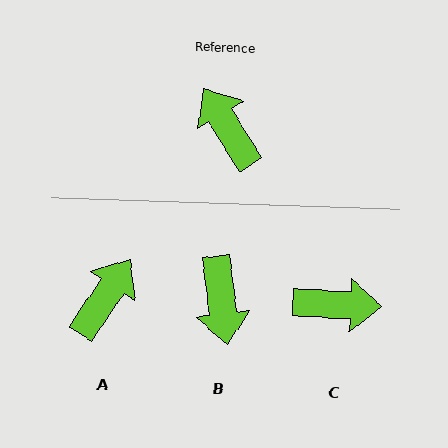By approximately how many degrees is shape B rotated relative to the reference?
Approximately 156 degrees counter-clockwise.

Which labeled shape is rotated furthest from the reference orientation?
B, about 156 degrees away.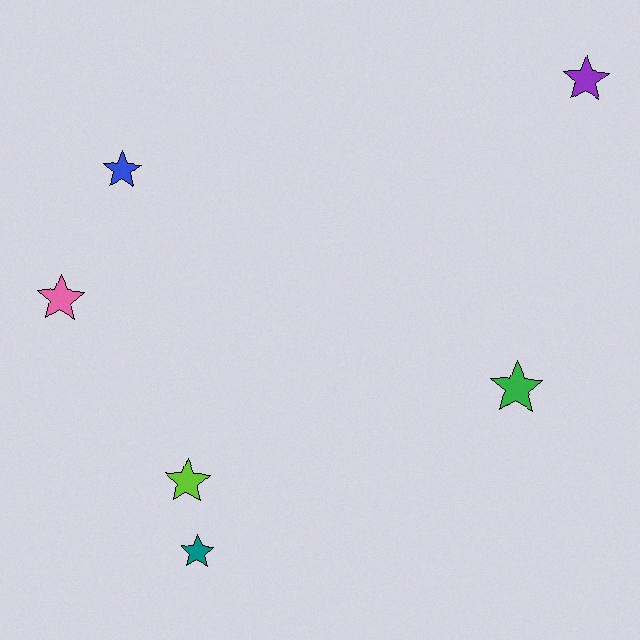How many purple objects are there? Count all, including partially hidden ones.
There is 1 purple object.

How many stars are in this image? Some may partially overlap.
There are 6 stars.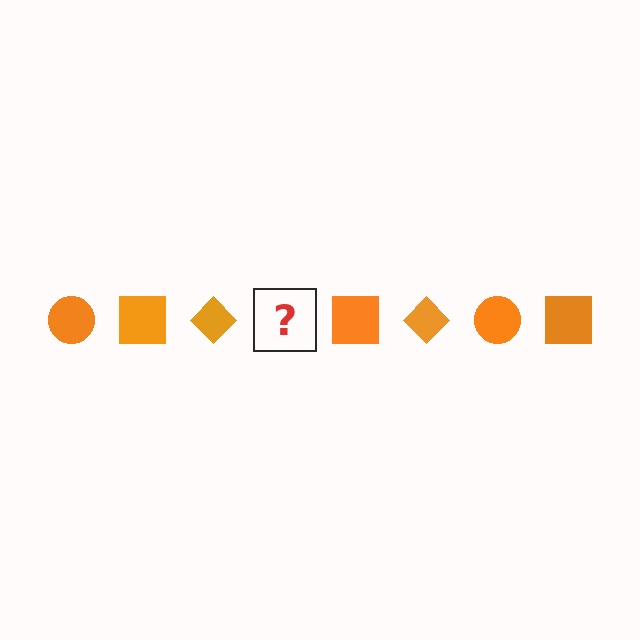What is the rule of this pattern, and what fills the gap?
The rule is that the pattern cycles through circle, square, diamond shapes in orange. The gap should be filled with an orange circle.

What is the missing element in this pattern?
The missing element is an orange circle.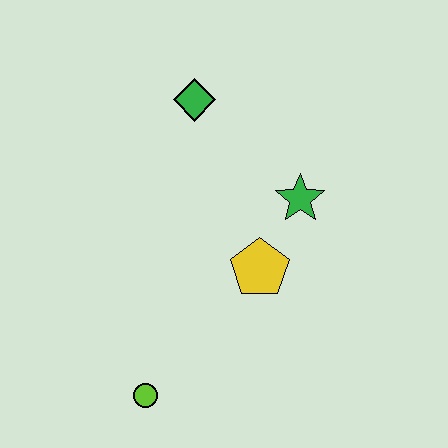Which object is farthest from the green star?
The lime circle is farthest from the green star.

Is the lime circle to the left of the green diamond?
Yes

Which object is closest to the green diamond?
The green star is closest to the green diamond.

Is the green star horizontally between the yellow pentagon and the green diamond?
No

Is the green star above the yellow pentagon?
Yes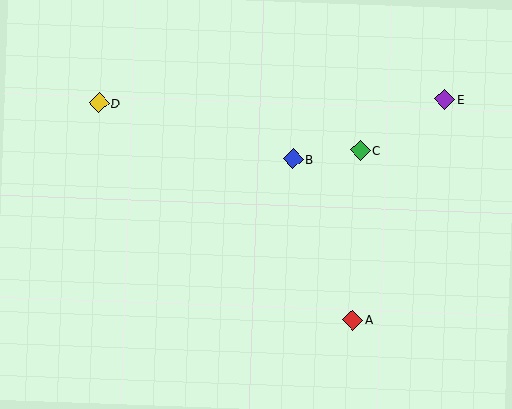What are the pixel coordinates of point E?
Point E is at (445, 99).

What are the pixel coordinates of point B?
Point B is at (293, 159).